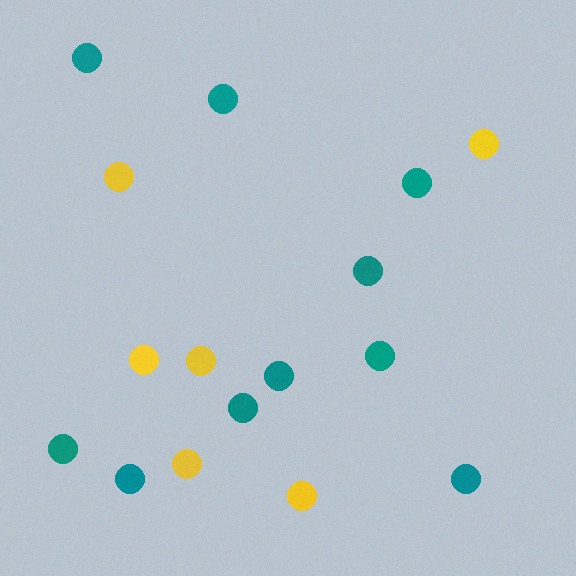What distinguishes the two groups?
There are 2 groups: one group of yellow circles (6) and one group of teal circles (10).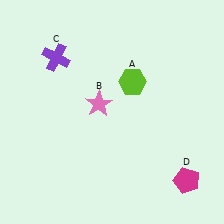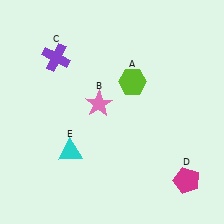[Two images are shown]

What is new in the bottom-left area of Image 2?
A cyan triangle (E) was added in the bottom-left area of Image 2.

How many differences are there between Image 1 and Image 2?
There is 1 difference between the two images.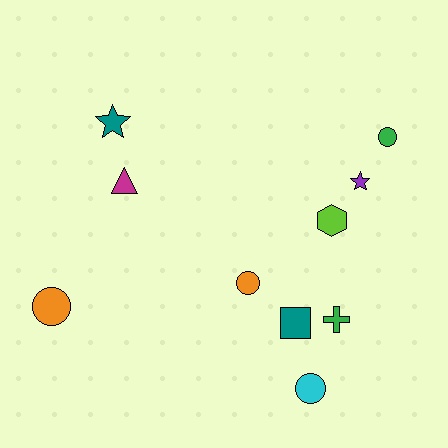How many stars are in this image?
There are 2 stars.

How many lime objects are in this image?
There is 1 lime object.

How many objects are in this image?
There are 10 objects.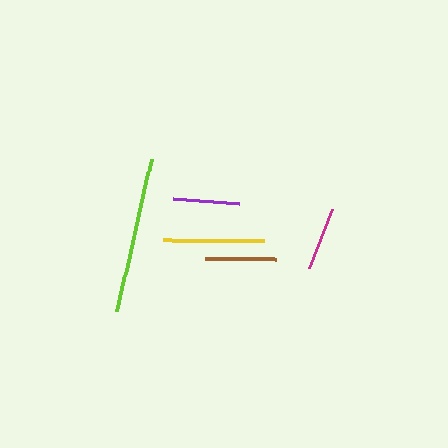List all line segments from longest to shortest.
From longest to shortest: lime, yellow, brown, purple, magenta.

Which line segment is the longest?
The lime line is the longest at approximately 155 pixels.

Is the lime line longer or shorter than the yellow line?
The lime line is longer than the yellow line.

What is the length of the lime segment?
The lime segment is approximately 155 pixels long.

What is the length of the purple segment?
The purple segment is approximately 67 pixels long.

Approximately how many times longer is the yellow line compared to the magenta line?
The yellow line is approximately 1.6 times the length of the magenta line.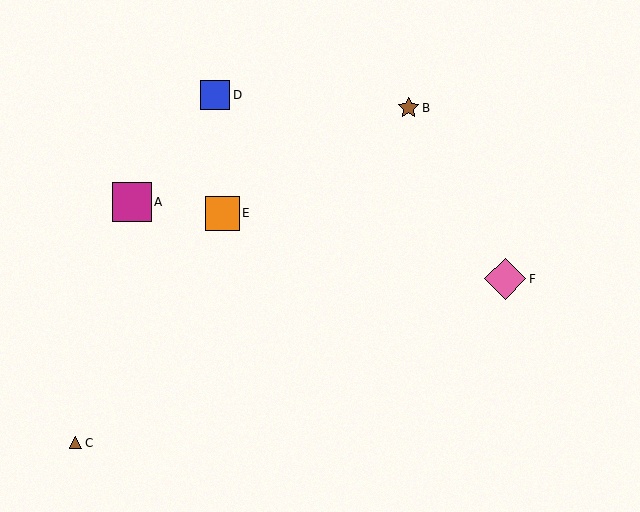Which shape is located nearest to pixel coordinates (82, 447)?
The brown triangle (labeled C) at (75, 443) is nearest to that location.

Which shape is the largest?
The pink diamond (labeled F) is the largest.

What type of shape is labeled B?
Shape B is a brown star.